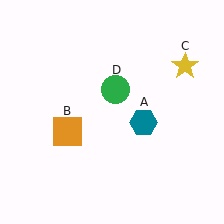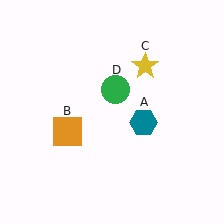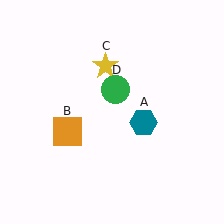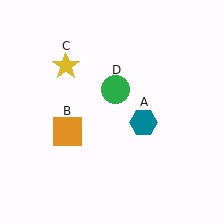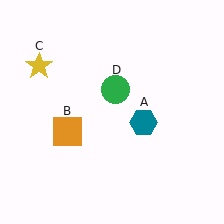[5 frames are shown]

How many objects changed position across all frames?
1 object changed position: yellow star (object C).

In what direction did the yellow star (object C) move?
The yellow star (object C) moved left.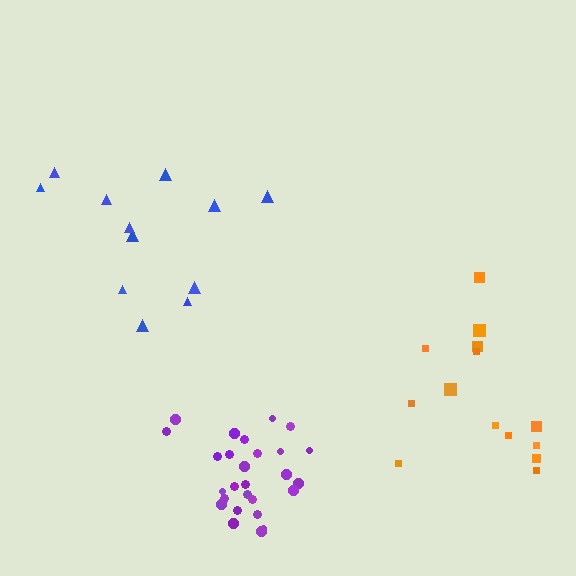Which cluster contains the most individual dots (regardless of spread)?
Purple (27).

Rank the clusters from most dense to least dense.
purple, orange, blue.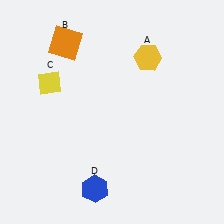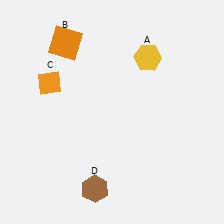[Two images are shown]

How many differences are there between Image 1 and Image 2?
There are 2 differences between the two images.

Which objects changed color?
C changed from yellow to orange. D changed from blue to brown.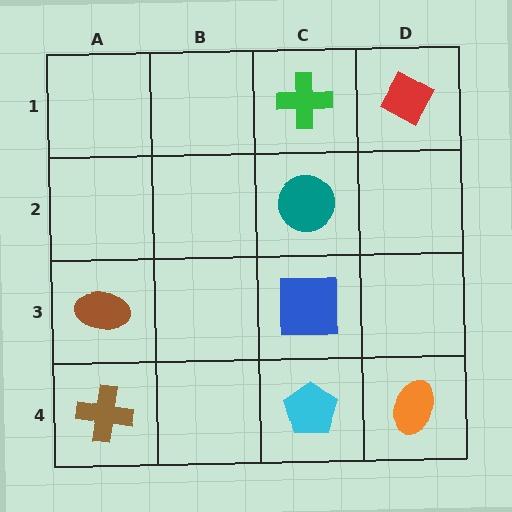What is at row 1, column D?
A red diamond.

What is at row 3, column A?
A brown ellipse.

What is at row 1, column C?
A green cross.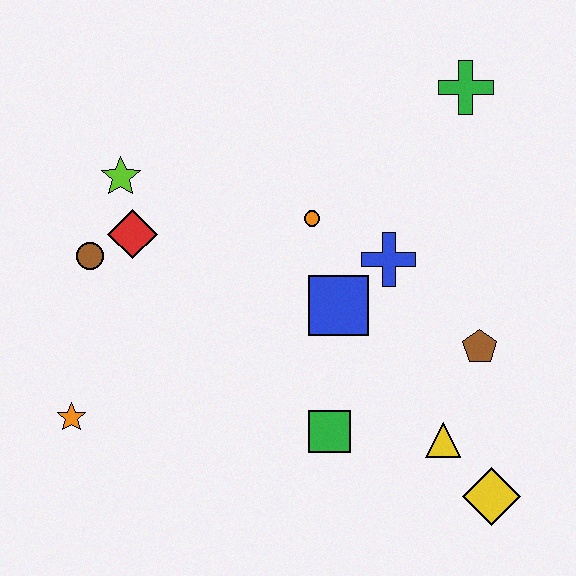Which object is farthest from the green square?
The green cross is farthest from the green square.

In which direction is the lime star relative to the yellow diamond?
The lime star is to the left of the yellow diamond.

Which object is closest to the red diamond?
The brown circle is closest to the red diamond.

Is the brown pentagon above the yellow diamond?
Yes